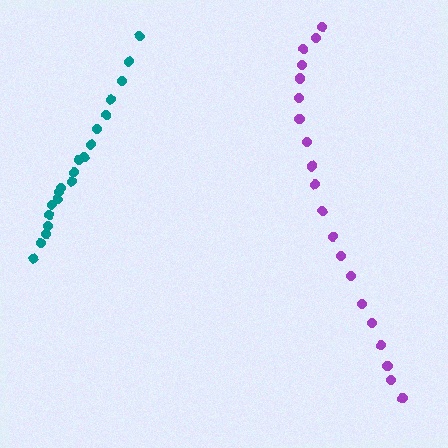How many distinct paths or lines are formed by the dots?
There are 2 distinct paths.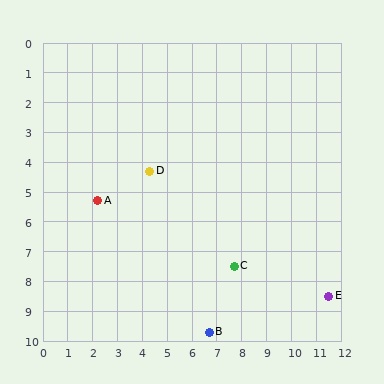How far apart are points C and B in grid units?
Points C and B are about 2.4 grid units apart.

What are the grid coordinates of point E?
Point E is at approximately (11.5, 8.5).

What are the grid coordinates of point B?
Point B is at approximately (6.7, 9.7).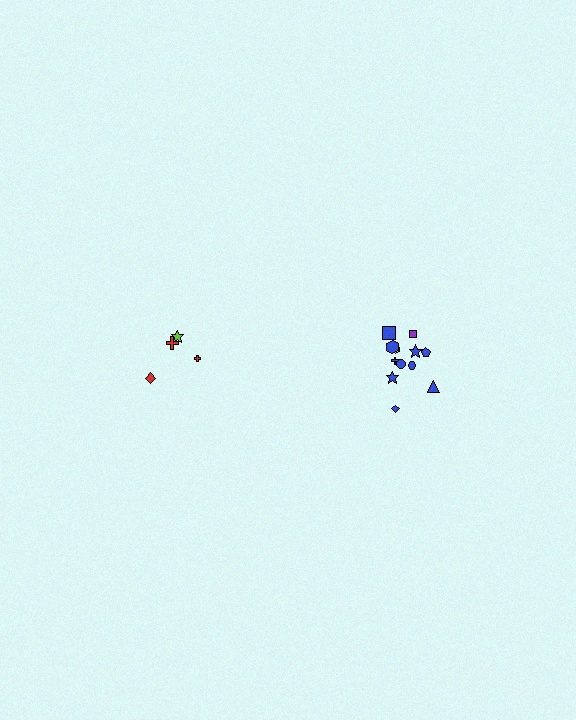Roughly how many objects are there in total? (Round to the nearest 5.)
Roughly 15 objects in total.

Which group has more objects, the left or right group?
The right group.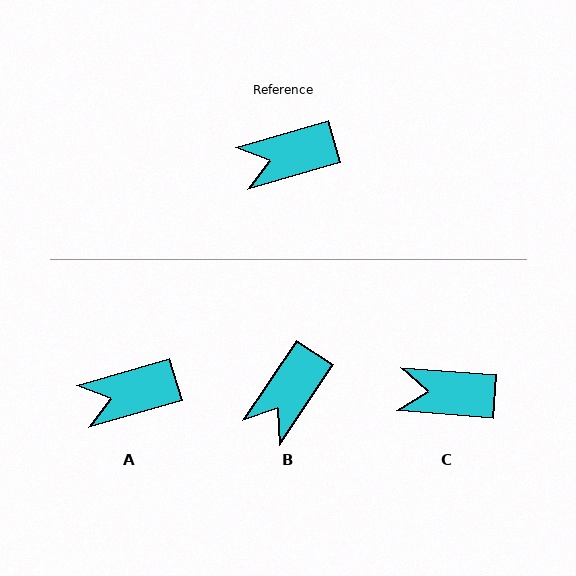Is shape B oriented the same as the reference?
No, it is off by about 40 degrees.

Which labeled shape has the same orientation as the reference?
A.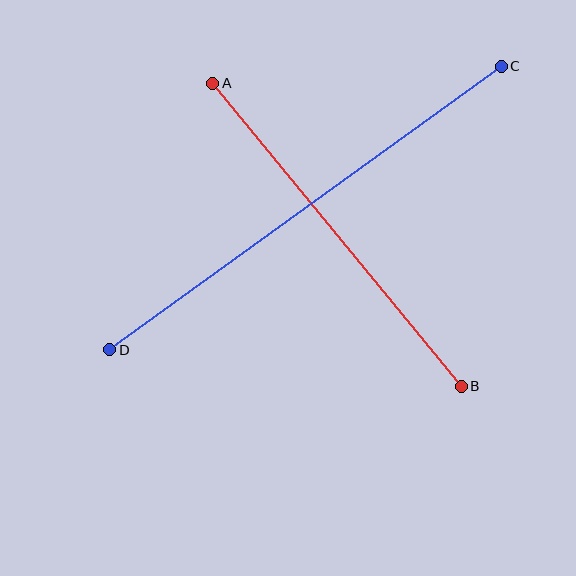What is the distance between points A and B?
The distance is approximately 391 pixels.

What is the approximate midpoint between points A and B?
The midpoint is at approximately (337, 235) pixels.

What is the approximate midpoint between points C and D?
The midpoint is at approximately (305, 208) pixels.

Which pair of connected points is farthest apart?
Points C and D are farthest apart.